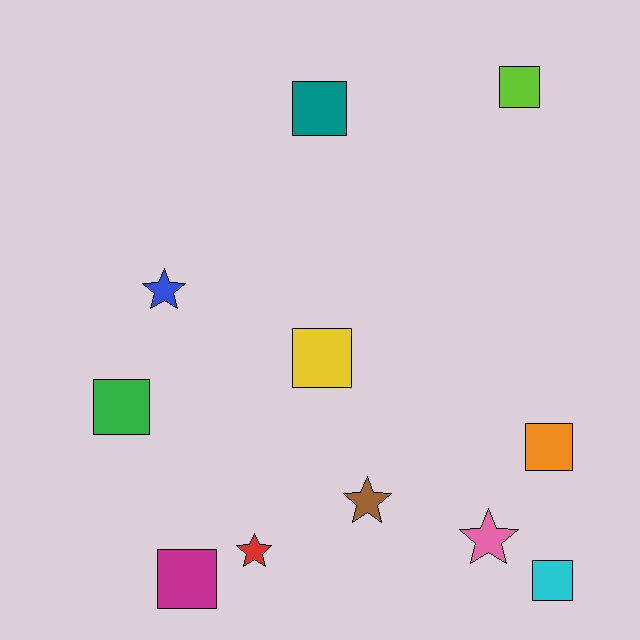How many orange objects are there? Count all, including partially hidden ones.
There is 1 orange object.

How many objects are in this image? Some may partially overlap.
There are 11 objects.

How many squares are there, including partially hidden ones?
There are 7 squares.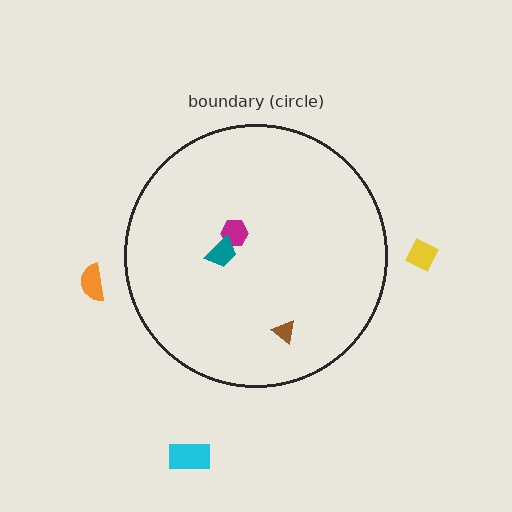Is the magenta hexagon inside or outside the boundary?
Inside.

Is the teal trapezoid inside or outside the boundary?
Inside.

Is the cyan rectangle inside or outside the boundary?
Outside.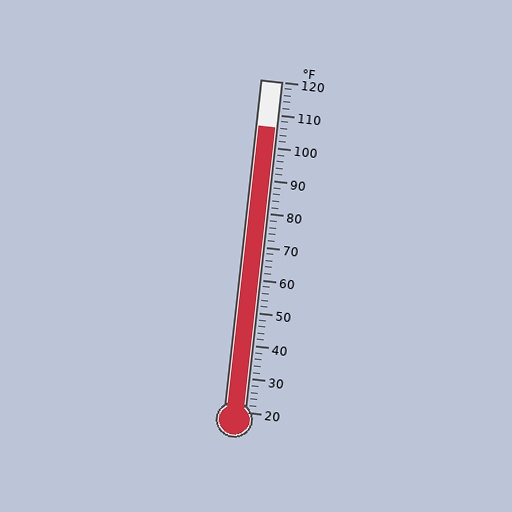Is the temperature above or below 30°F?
The temperature is above 30°F.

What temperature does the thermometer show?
The thermometer shows approximately 106°F.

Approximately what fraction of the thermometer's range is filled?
The thermometer is filled to approximately 85% of its range.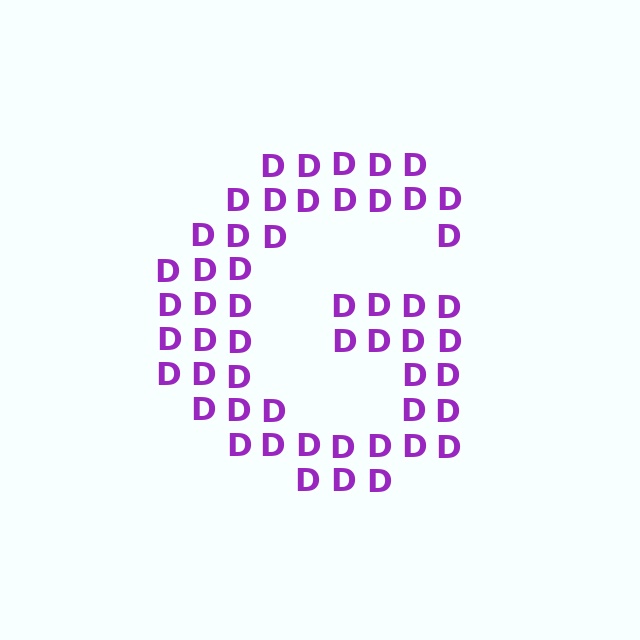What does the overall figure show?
The overall figure shows the letter G.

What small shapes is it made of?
It is made of small letter D's.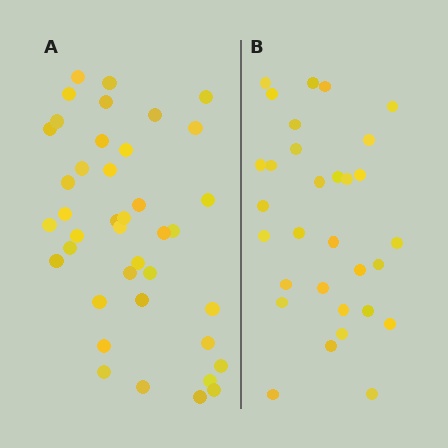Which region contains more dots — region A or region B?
Region A (the left region) has more dots.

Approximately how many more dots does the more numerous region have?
Region A has roughly 8 or so more dots than region B.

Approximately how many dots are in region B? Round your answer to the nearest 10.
About 30 dots. (The exact count is 31, which rounds to 30.)